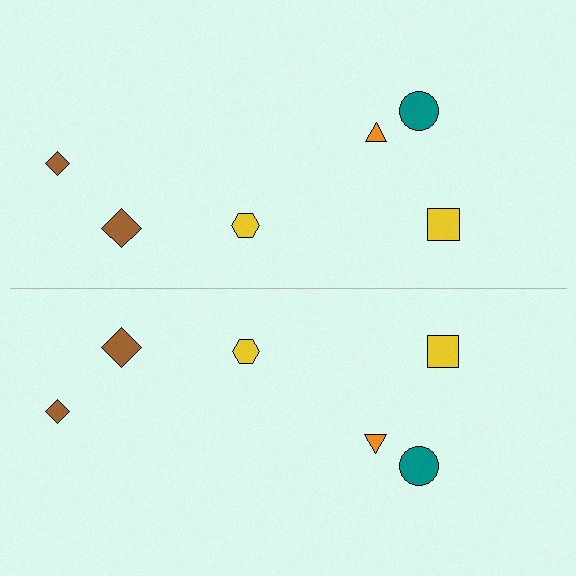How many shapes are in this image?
There are 12 shapes in this image.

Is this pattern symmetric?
Yes, this pattern has bilateral (reflection) symmetry.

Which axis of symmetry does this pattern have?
The pattern has a horizontal axis of symmetry running through the center of the image.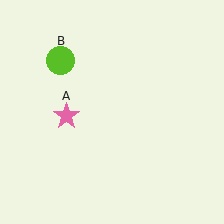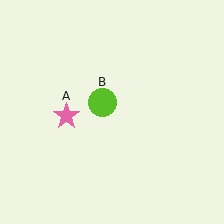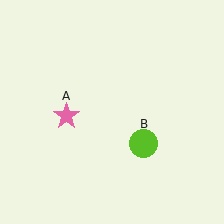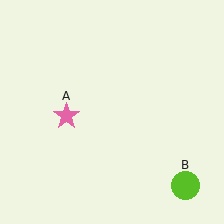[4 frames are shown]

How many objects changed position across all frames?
1 object changed position: lime circle (object B).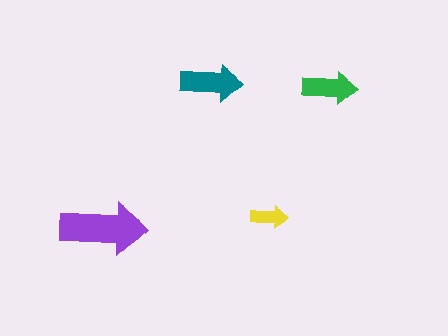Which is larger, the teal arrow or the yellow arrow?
The teal one.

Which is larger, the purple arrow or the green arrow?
The purple one.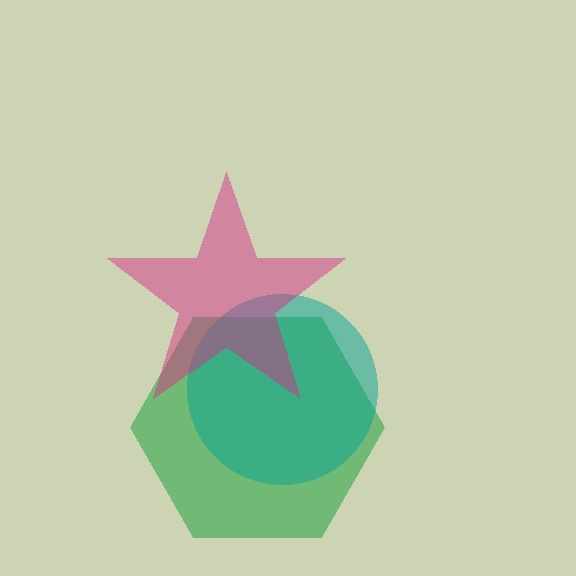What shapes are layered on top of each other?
The layered shapes are: a green hexagon, a teal circle, a magenta star.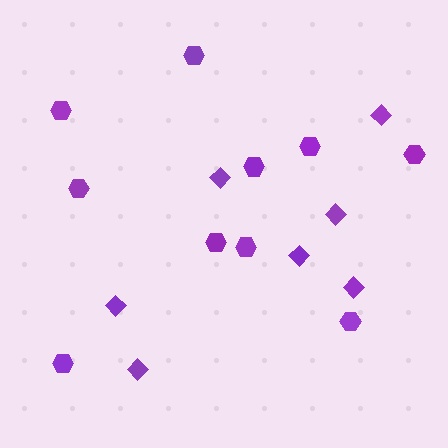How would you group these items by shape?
There are 2 groups: one group of hexagons (10) and one group of diamonds (7).